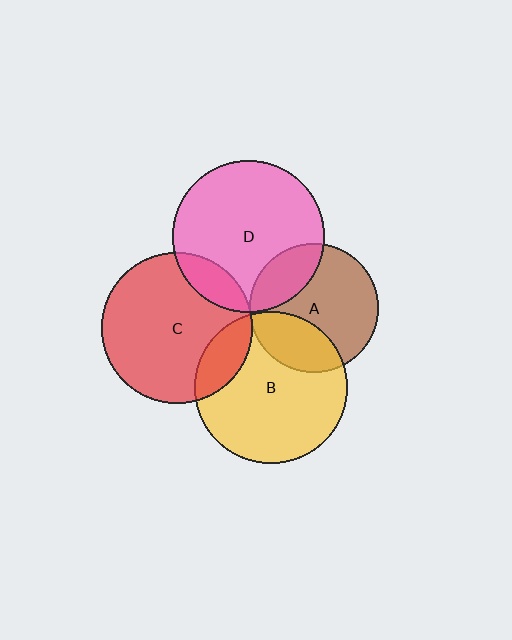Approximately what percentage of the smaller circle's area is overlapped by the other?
Approximately 25%.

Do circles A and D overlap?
Yes.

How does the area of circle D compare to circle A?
Approximately 1.4 times.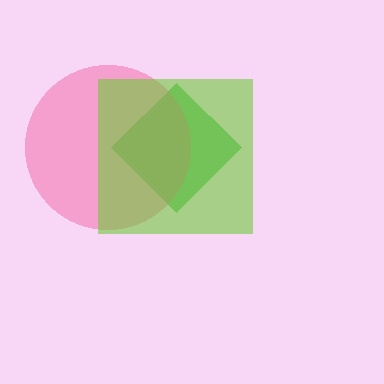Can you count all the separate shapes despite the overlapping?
Yes, there are 3 separate shapes.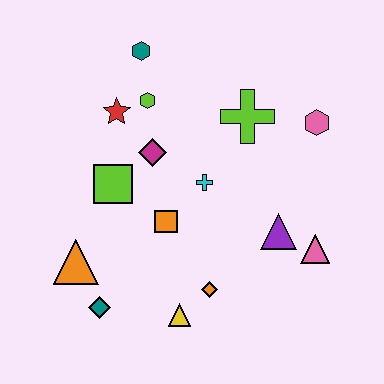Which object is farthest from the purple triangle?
The teal hexagon is farthest from the purple triangle.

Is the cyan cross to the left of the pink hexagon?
Yes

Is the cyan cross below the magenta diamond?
Yes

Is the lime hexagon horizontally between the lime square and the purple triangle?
Yes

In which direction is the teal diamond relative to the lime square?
The teal diamond is below the lime square.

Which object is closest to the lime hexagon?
The red star is closest to the lime hexagon.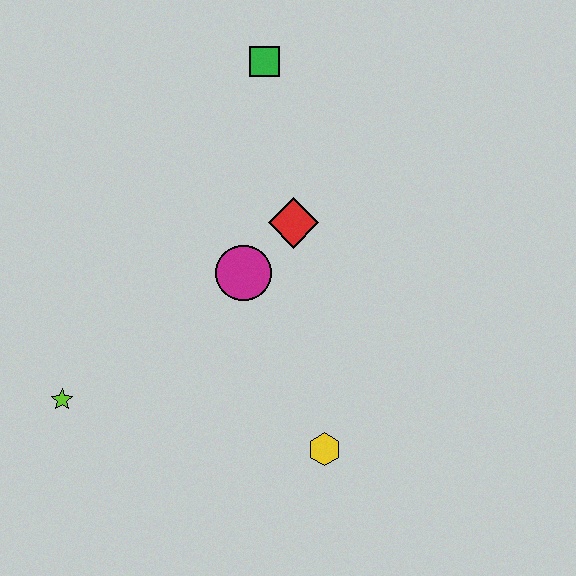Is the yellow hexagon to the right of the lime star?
Yes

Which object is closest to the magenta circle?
The red diamond is closest to the magenta circle.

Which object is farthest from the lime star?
The green square is farthest from the lime star.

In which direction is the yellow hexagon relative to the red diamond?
The yellow hexagon is below the red diamond.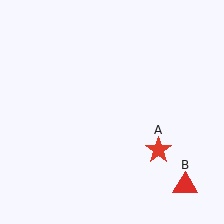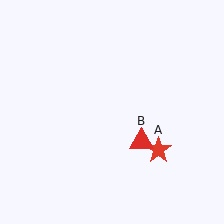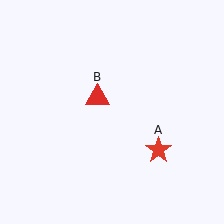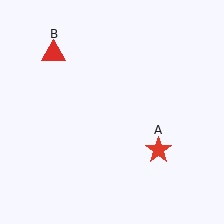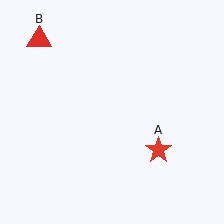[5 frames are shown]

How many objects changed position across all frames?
1 object changed position: red triangle (object B).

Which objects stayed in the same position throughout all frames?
Red star (object A) remained stationary.